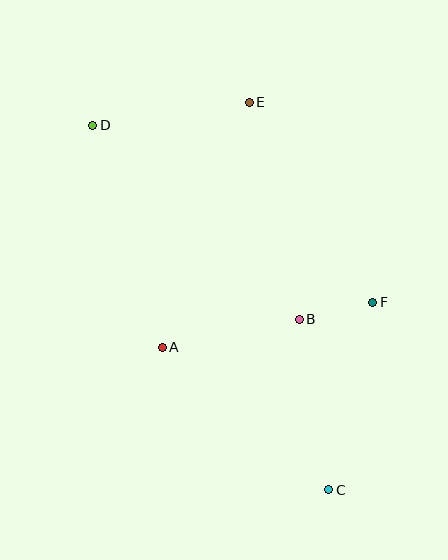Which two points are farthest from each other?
Points C and D are farthest from each other.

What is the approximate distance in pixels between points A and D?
The distance between A and D is approximately 233 pixels.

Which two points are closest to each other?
Points B and F are closest to each other.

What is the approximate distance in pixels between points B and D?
The distance between B and D is approximately 283 pixels.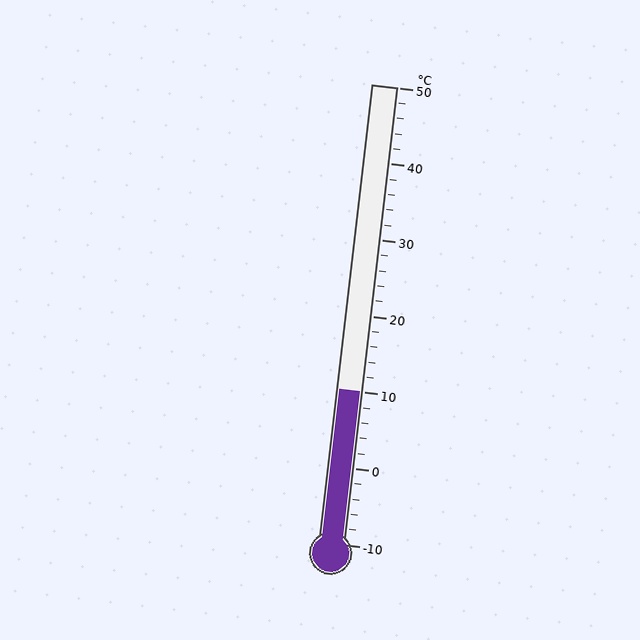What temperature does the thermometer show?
The thermometer shows approximately 10°C.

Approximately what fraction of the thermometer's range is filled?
The thermometer is filled to approximately 35% of its range.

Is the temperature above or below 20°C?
The temperature is below 20°C.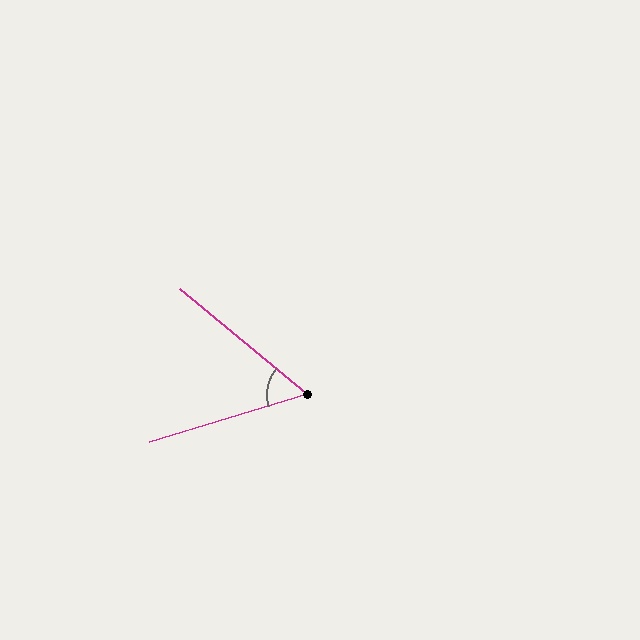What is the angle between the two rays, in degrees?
Approximately 56 degrees.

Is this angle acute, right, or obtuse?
It is acute.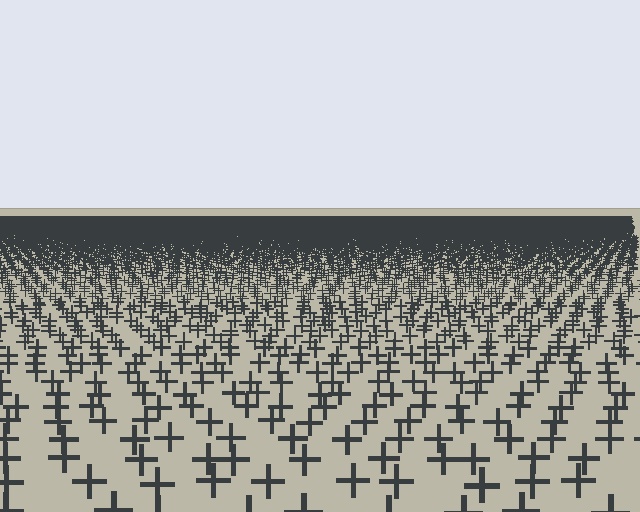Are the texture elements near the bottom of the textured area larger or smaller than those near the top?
Larger. Near the bottom, elements are closer to the viewer and appear at a bigger on-screen size.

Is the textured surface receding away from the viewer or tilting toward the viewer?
The surface is receding away from the viewer. Texture elements get smaller and denser toward the top.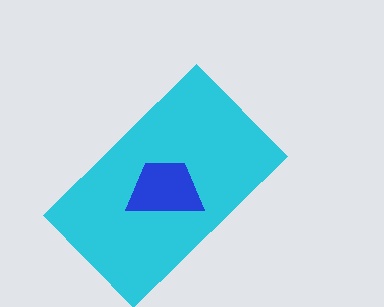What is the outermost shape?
The cyan rectangle.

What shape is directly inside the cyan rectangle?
The blue trapezoid.